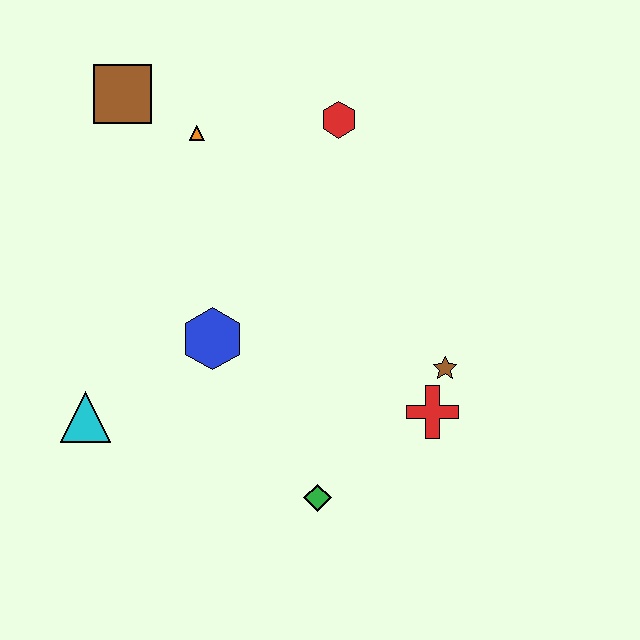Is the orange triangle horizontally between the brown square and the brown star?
Yes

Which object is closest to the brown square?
The orange triangle is closest to the brown square.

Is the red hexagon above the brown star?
Yes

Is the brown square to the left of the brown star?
Yes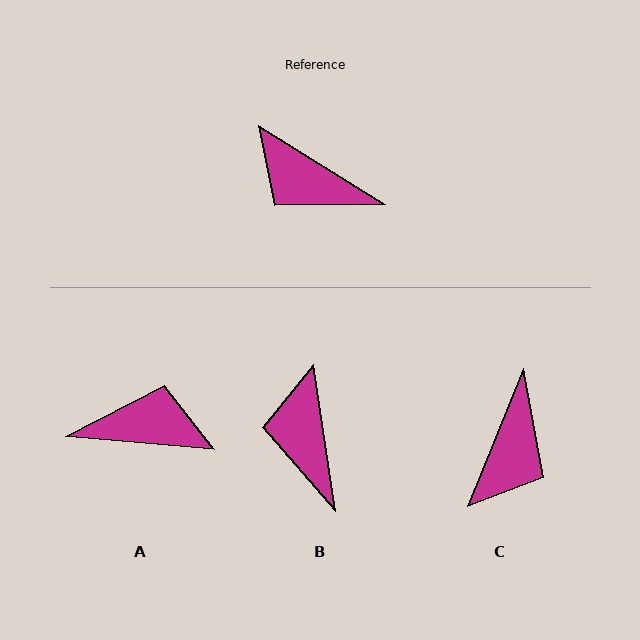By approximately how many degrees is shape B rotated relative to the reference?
Approximately 50 degrees clockwise.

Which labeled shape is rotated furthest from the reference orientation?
A, about 153 degrees away.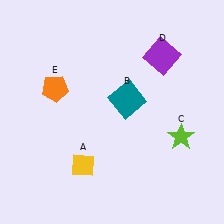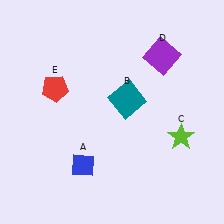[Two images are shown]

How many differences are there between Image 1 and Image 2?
There are 2 differences between the two images.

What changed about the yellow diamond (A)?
In Image 1, A is yellow. In Image 2, it changed to blue.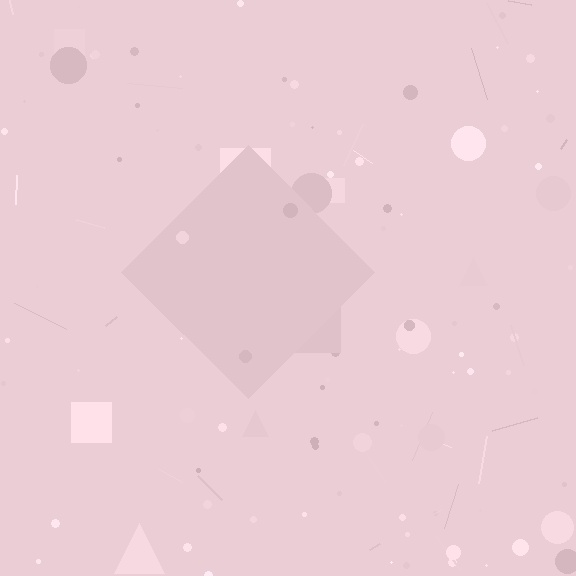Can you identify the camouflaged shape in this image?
The camouflaged shape is a diamond.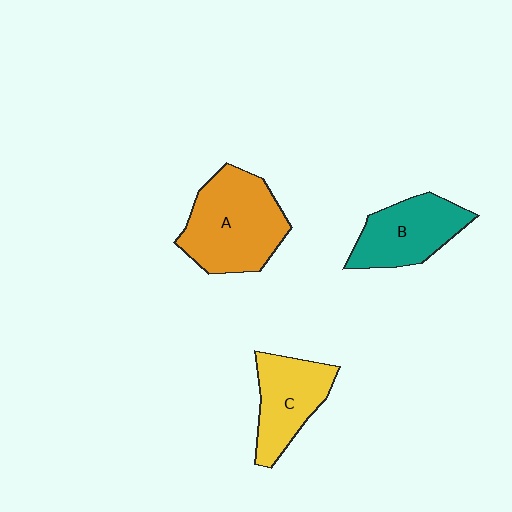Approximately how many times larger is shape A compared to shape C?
Approximately 1.5 times.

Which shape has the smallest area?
Shape C (yellow).